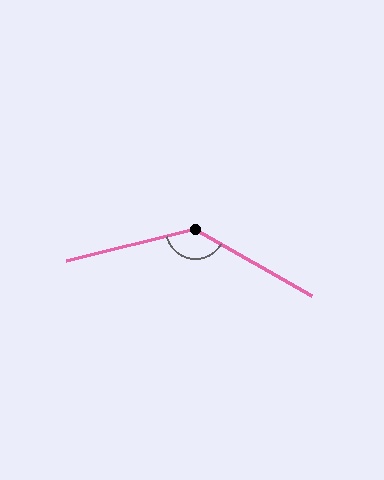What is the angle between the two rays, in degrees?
Approximately 136 degrees.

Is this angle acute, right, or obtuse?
It is obtuse.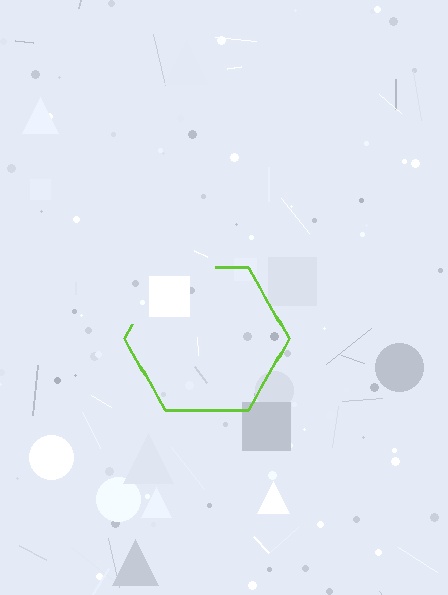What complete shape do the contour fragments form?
The contour fragments form a hexagon.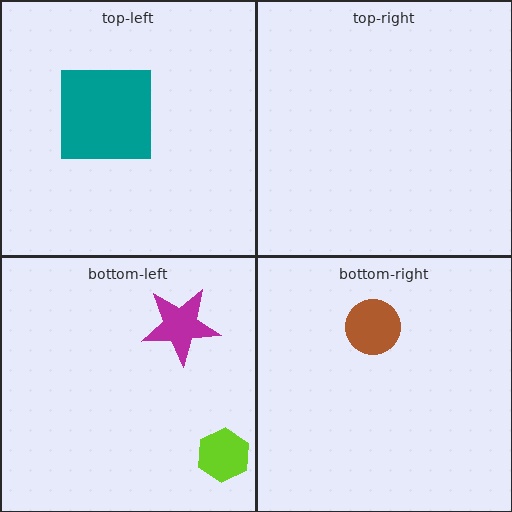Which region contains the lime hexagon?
The bottom-left region.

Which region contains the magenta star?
The bottom-left region.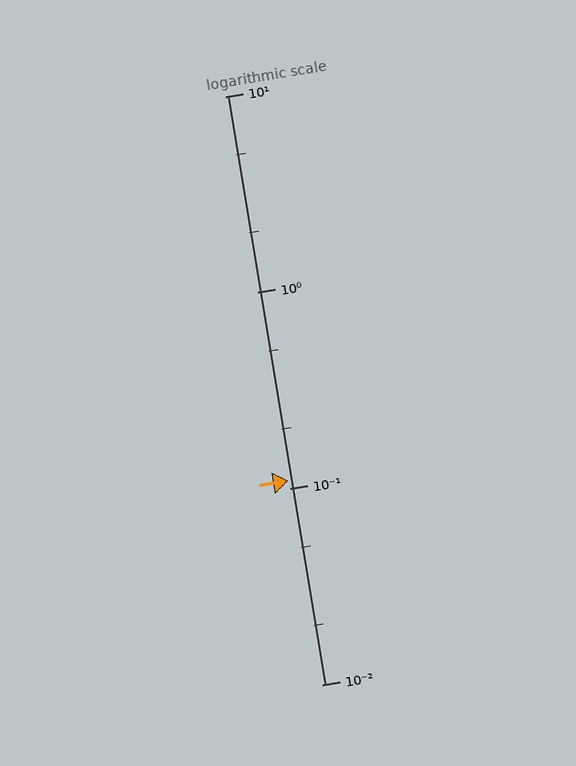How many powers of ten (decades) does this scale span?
The scale spans 3 decades, from 0.01 to 10.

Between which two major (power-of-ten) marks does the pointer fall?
The pointer is between 0.1 and 1.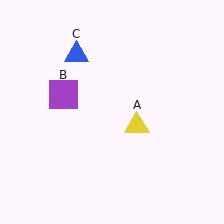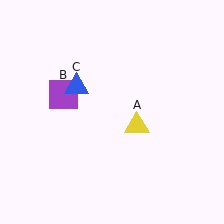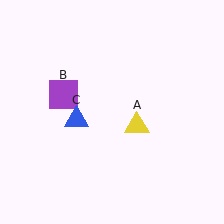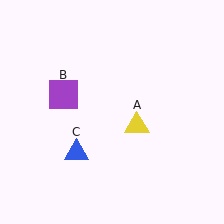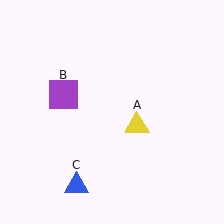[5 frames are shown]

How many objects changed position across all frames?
1 object changed position: blue triangle (object C).